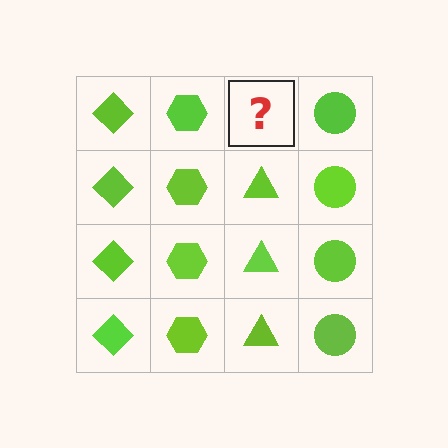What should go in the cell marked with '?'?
The missing cell should contain a lime triangle.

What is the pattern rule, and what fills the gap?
The rule is that each column has a consistent shape. The gap should be filled with a lime triangle.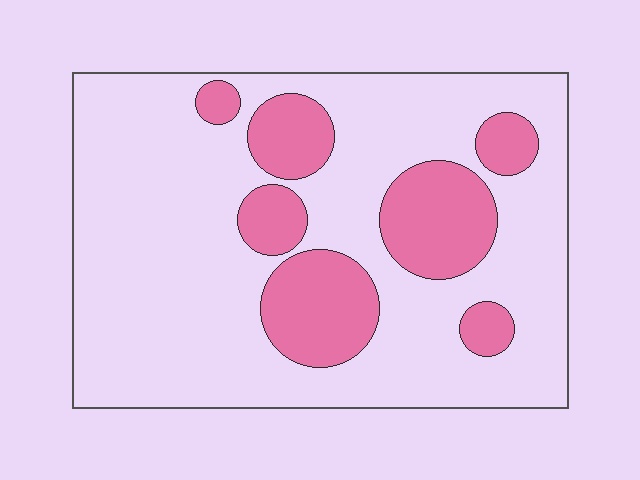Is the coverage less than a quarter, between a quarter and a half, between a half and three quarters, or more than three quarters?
Less than a quarter.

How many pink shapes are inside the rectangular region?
7.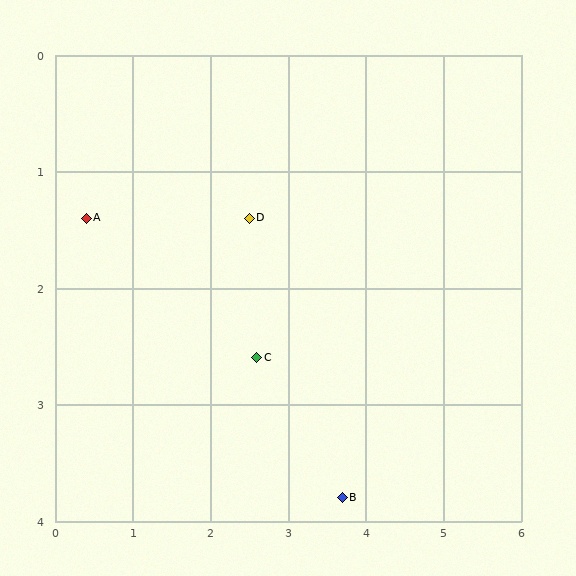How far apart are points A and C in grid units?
Points A and C are about 2.5 grid units apart.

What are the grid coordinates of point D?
Point D is at approximately (2.5, 1.4).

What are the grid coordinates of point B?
Point B is at approximately (3.7, 3.8).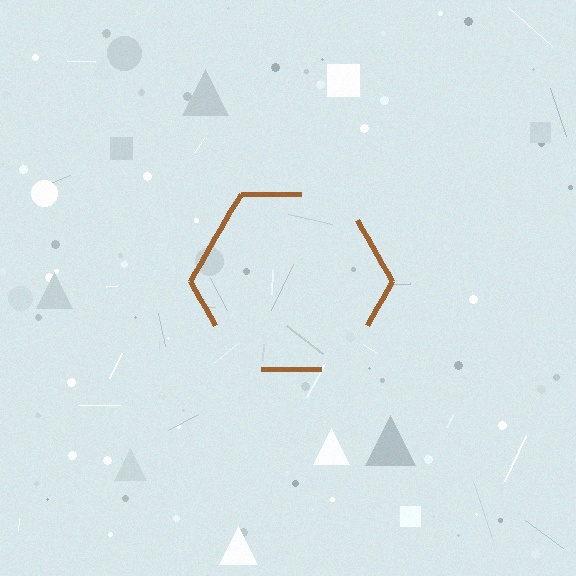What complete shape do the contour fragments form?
The contour fragments form a hexagon.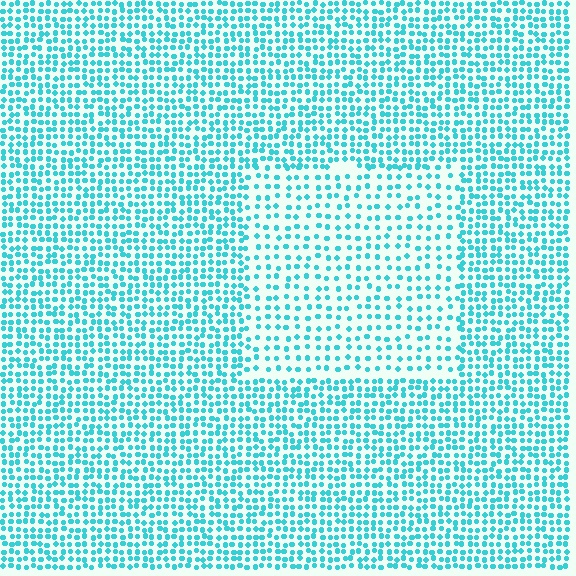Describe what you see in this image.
The image contains small cyan elements arranged at two different densities. A rectangle-shaped region is visible where the elements are less densely packed than the surrounding area.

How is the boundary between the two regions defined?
The boundary is defined by a change in element density (approximately 1.9x ratio). All elements are the same color, size, and shape.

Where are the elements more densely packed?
The elements are more densely packed outside the rectangle boundary.